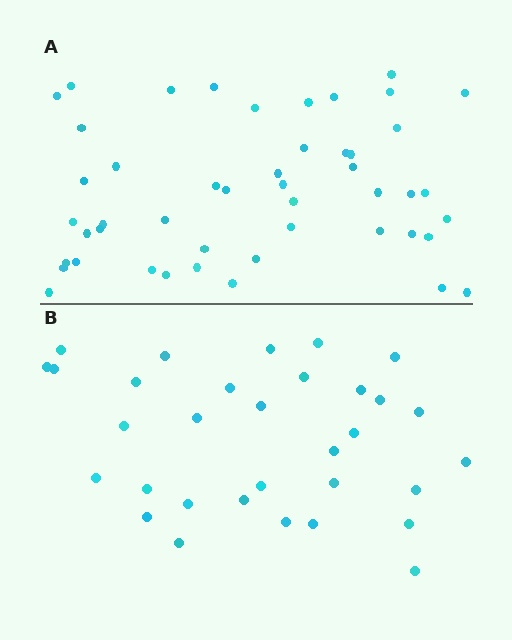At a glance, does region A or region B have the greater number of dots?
Region A (the top region) has more dots.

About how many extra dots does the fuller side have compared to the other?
Region A has approximately 15 more dots than region B.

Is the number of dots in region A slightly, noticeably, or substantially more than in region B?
Region A has substantially more. The ratio is roughly 1.5 to 1.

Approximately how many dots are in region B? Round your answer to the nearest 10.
About 30 dots. (The exact count is 32, which rounds to 30.)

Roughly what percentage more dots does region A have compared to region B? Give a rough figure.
About 50% more.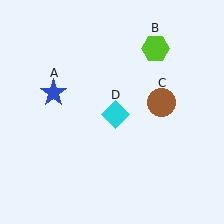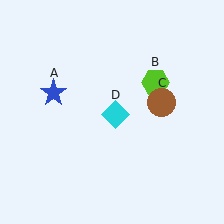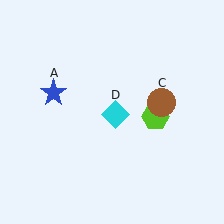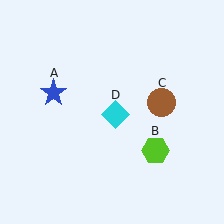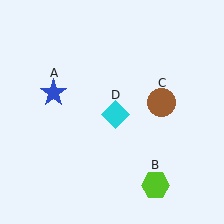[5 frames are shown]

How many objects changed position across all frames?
1 object changed position: lime hexagon (object B).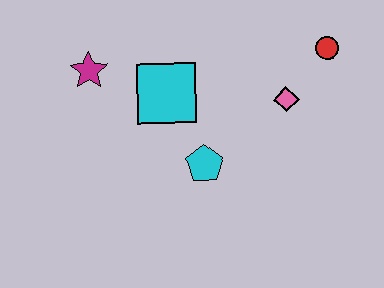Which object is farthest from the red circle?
The magenta star is farthest from the red circle.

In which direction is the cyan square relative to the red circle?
The cyan square is to the left of the red circle.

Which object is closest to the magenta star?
The cyan square is closest to the magenta star.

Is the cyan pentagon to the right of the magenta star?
Yes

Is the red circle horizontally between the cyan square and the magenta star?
No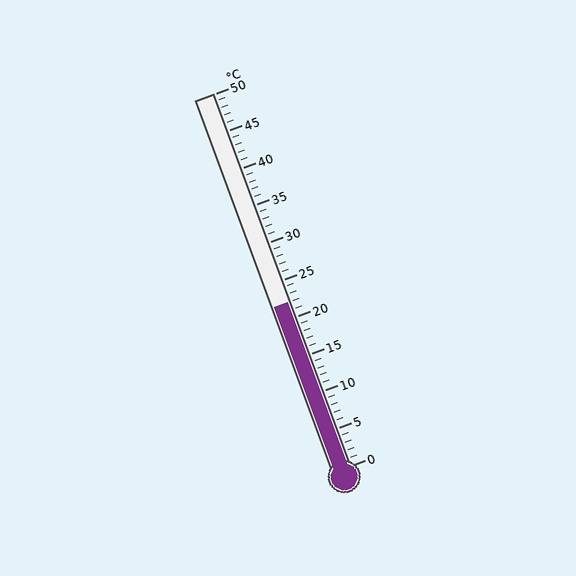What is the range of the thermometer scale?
The thermometer scale ranges from 0°C to 50°C.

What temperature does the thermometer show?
The thermometer shows approximately 22°C.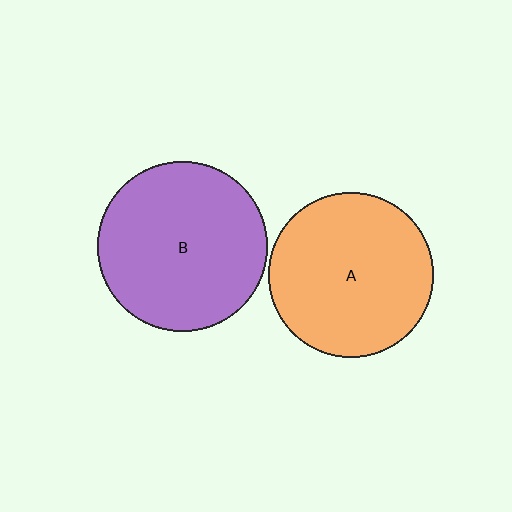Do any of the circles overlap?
No, none of the circles overlap.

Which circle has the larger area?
Circle B (purple).